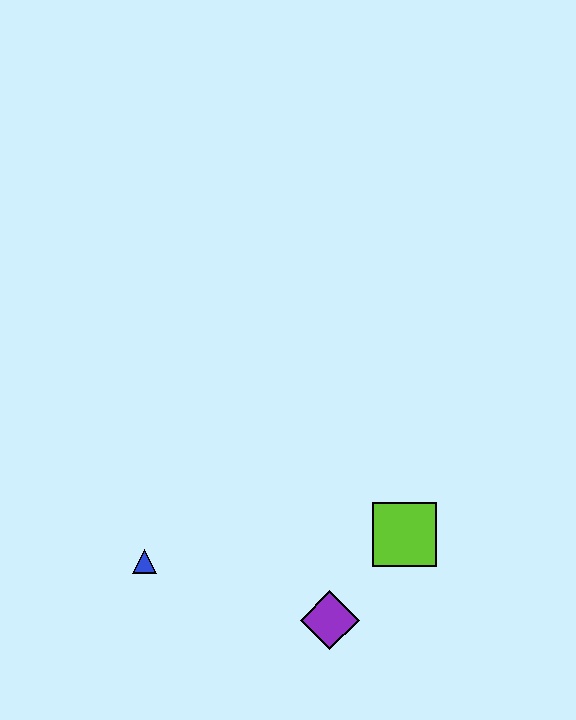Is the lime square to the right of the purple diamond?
Yes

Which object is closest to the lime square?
The purple diamond is closest to the lime square.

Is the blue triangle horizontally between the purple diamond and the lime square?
No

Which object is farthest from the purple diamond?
The blue triangle is farthest from the purple diamond.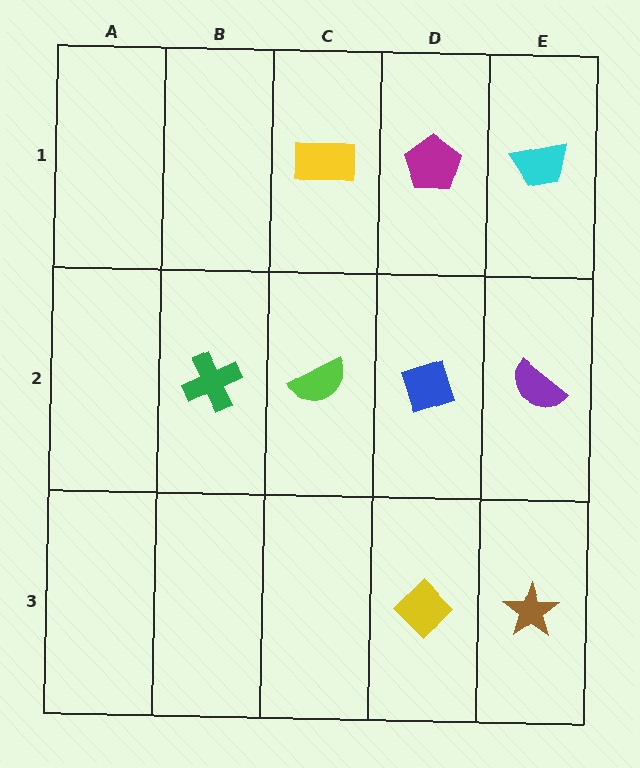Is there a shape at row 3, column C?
No, that cell is empty.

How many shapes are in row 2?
4 shapes.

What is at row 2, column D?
A blue diamond.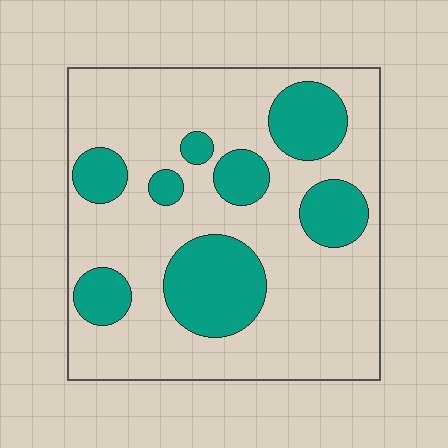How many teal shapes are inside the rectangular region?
8.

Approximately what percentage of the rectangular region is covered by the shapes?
Approximately 25%.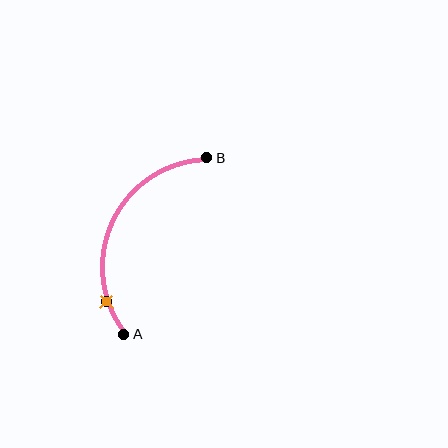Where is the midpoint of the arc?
The arc midpoint is the point on the curve farthest from the straight line joining A and B. It sits to the left of that line.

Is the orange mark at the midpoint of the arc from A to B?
No. The orange mark lies on the arc but is closer to endpoint A. The arc midpoint would be at the point on the curve equidistant along the arc from both A and B.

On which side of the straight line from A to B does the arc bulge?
The arc bulges to the left of the straight line connecting A and B.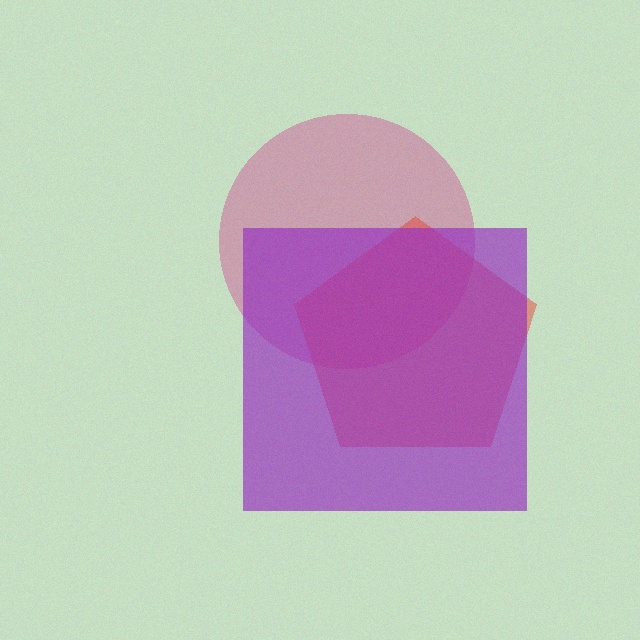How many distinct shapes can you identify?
There are 3 distinct shapes: a magenta circle, a red pentagon, a purple square.